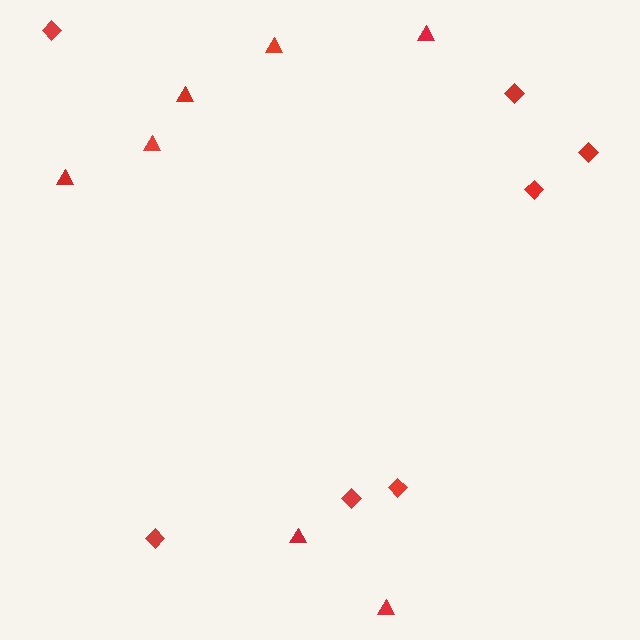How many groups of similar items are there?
There are 2 groups: one group of triangles (7) and one group of diamonds (7).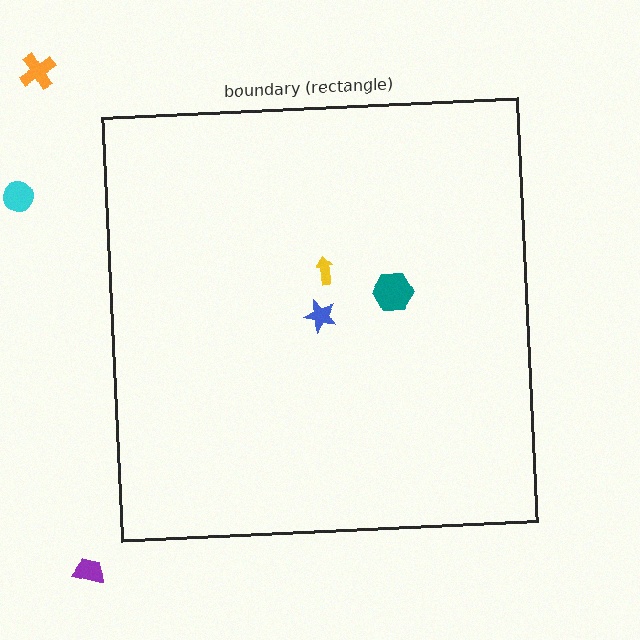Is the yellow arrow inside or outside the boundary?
Inside.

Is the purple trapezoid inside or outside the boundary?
Outside.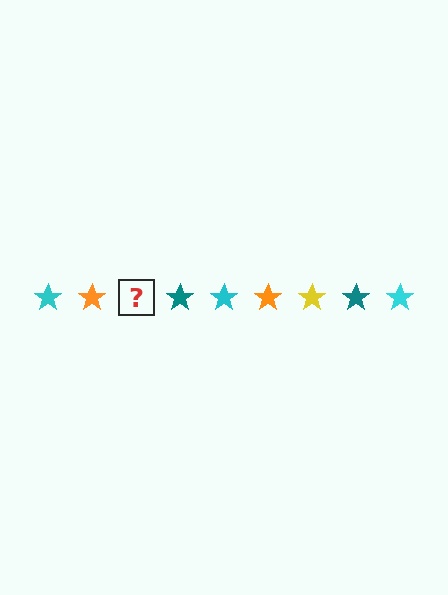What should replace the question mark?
The question mark should be replaced with a yellow star.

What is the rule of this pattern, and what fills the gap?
The rule is that the pattern cycles through cyan, orange, yellow, teal stars. The gap should be filled with a yellow star.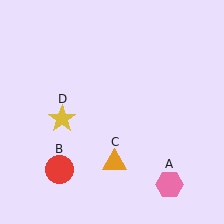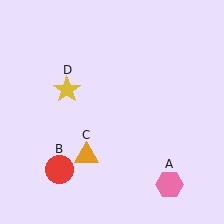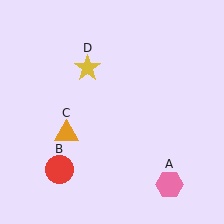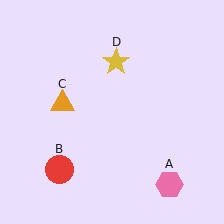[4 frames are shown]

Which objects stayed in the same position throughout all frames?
Pink hexagon (object A) and red circle (object B) remained stationary.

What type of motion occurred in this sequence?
The orange triangle (object C), yellow star (object D) rotated clockwise around the center of the scene.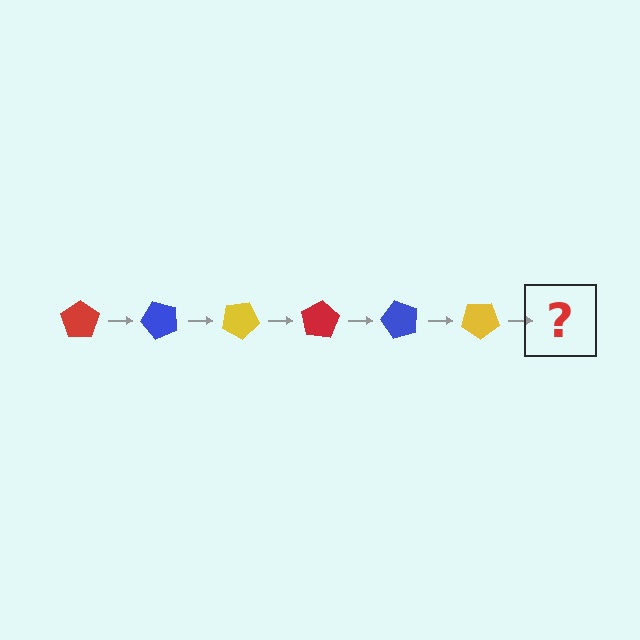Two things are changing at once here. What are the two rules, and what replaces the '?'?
The two rules are that it rotates 50 degrees each step and the color cycles through red, blue, and yellow. The '?' should be a red pentagon, rotated 300 degrees from the start.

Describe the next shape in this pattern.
It should be a red pentagon, rotated 300 degrees from the start.